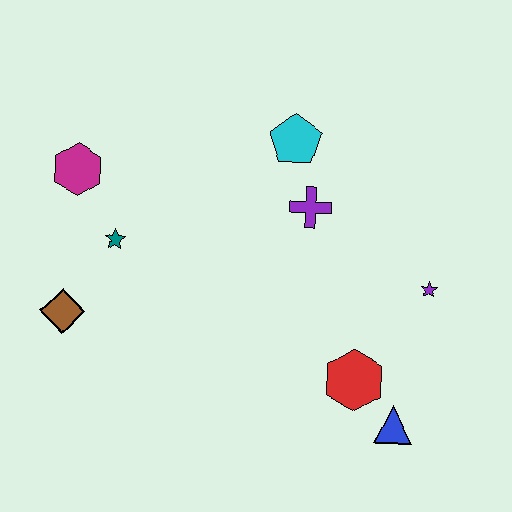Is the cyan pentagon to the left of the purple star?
Yes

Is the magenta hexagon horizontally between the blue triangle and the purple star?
No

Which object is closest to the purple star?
The red hexagon is closest to the purple star.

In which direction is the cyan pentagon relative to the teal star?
The cyan pentagon is to the right of the teal star.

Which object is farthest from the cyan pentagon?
The blue triangle is farthest from the cyan pentagon.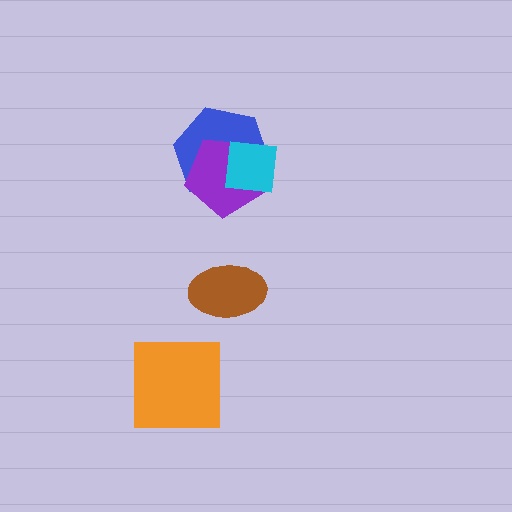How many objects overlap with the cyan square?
2 objects overlap with the cyan square.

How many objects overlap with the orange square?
0 objects overlap with the orange square.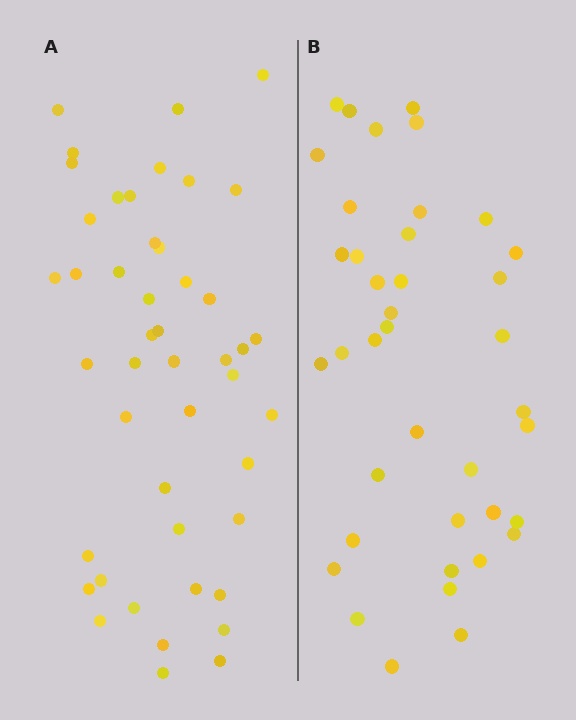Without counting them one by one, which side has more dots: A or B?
Region A (the left region) has more dots.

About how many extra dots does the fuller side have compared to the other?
Region A has roughly 8 or so more dots than region B.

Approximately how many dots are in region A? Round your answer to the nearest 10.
About 50 dots. (The exact count is 46, which rounds to 50.)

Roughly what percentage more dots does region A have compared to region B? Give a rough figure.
About 20% more.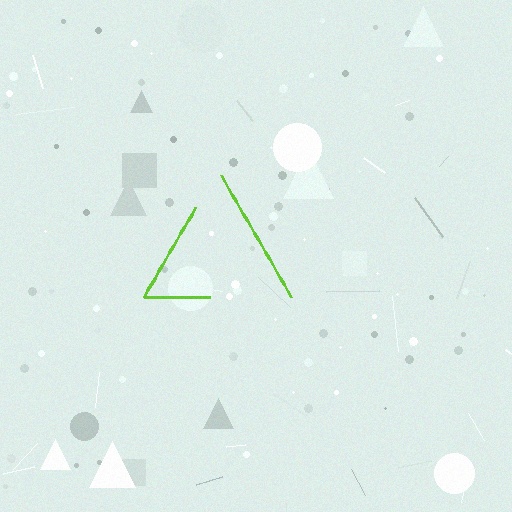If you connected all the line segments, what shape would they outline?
They would outline a triangle.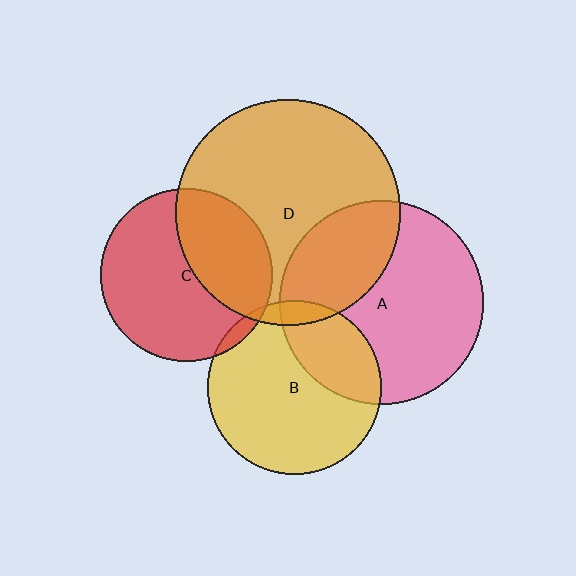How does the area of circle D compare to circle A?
Approximately 1.2 times.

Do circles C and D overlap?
Yes.